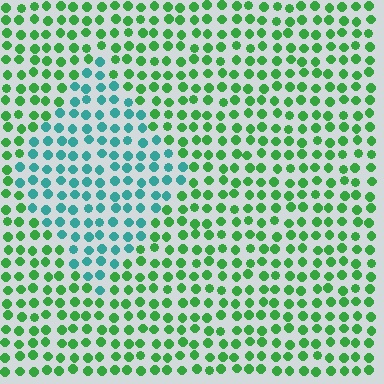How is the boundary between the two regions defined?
The boundary is defined purely by a slight shift in hue (about 51 degrees). Spacing, size, and orientation are identical on both sides.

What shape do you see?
I see a diamond.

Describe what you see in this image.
The image is filled with small green elements in a uniform arrangement. A diamond-shaped region is visible where the elements are tinted to a slightly different hue, forming a subtle color boundary.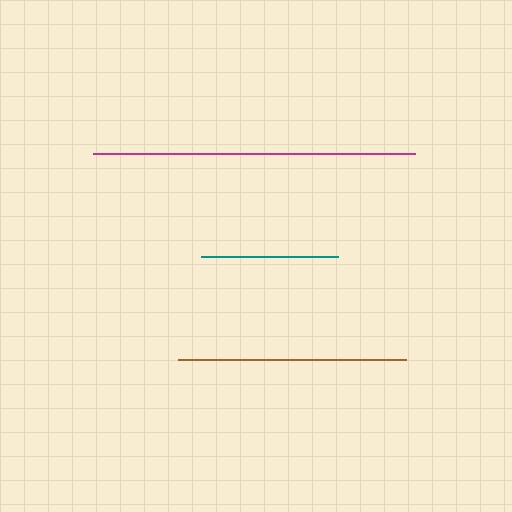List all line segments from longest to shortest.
From longest to shortest: magenta, brown, teal.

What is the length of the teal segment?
The teal segment is approximately 137 pixels long.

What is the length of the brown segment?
The brown segment is approximately 228 pixels long.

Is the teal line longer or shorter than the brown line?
The brown line is longer than the teal line.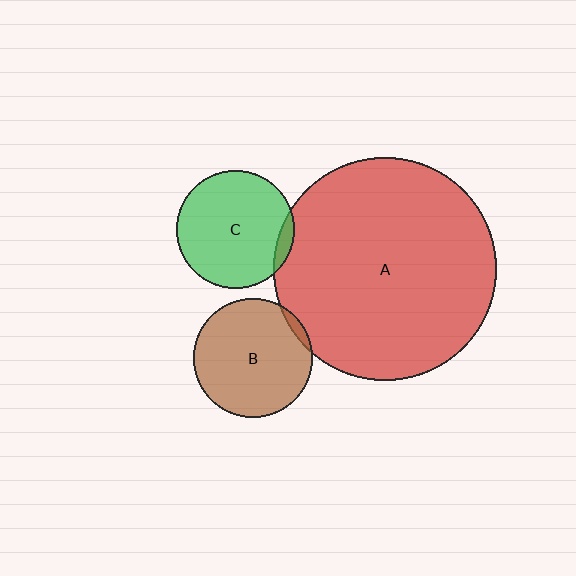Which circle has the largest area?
Circle A (red).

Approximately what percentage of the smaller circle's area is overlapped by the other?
Approximately 5%.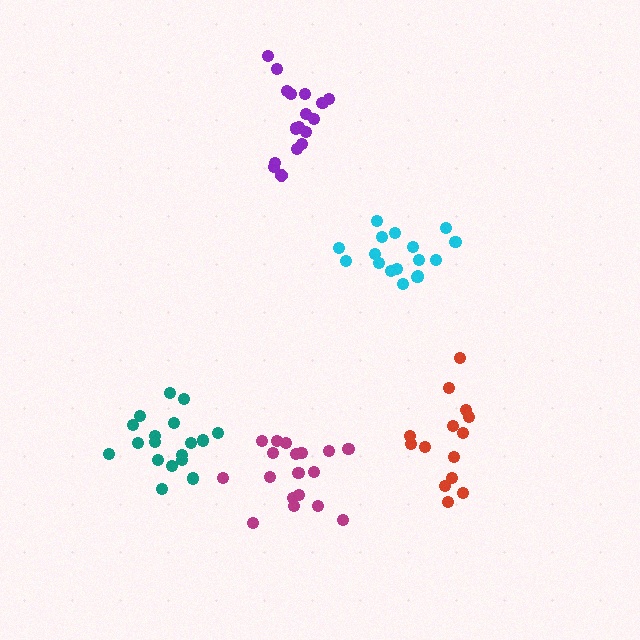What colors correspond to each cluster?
The clusters are colored: cyan, magenta, teal, red, purple.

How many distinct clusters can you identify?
There are 5 distinct clusters.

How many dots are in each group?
Group 1: 17 dots, Group 2: 18 dots, Group 3: 18 dots, Group 4: 14 dots, Group 5: 17 dots (84 total).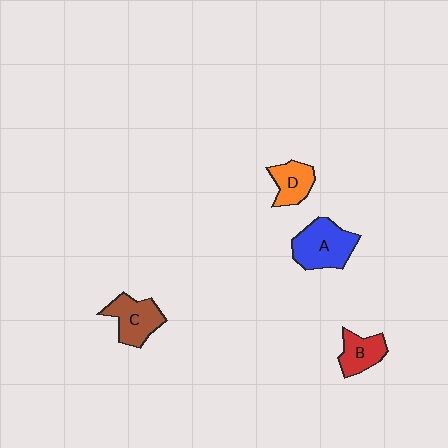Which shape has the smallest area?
Shape B (red).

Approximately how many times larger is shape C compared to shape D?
Approximately 1.3 times.